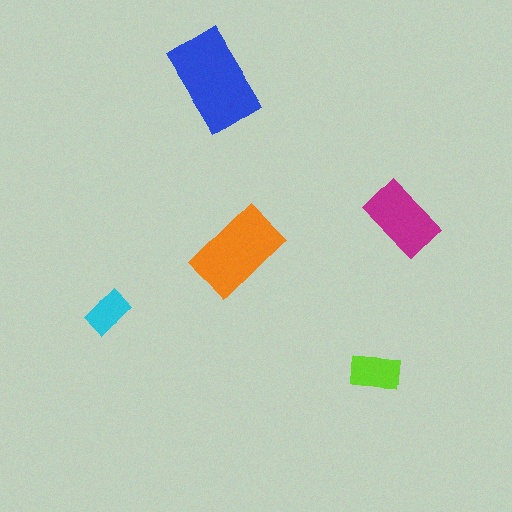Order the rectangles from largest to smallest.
the blue one, the orange one, the magenta one, the lime one, the cyan one.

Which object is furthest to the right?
The magenta rectangle is rightmost.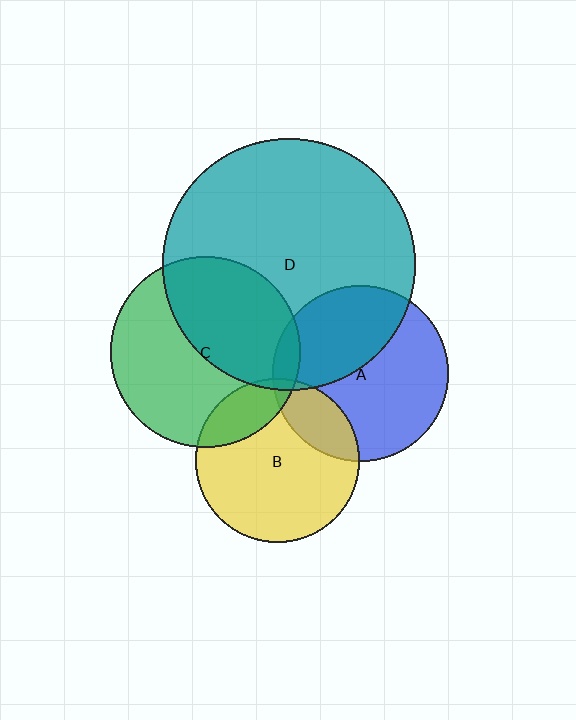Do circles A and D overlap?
Yes.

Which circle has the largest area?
Circle D (teal).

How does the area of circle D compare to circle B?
Approximately 2.4 times.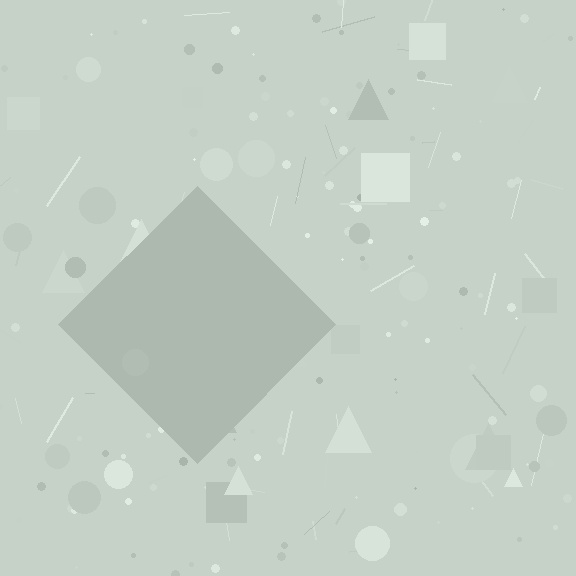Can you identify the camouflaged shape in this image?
The camouflaged shape is a diamond.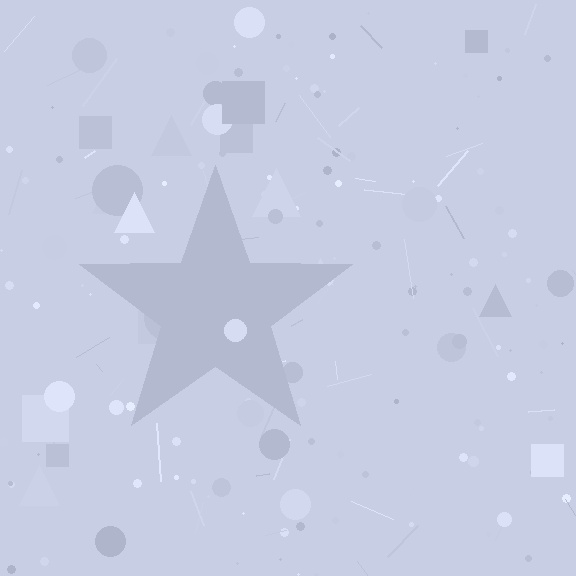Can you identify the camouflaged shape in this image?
The camouflaged shape is a star.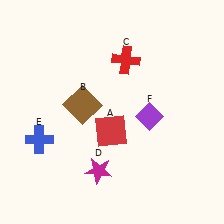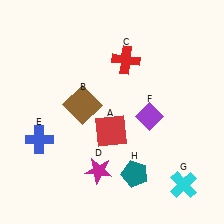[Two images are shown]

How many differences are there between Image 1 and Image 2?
There are 2 differences between the two images.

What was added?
A cyan cross (G), a teal pentagon (H) were added in Image 2.